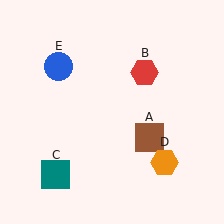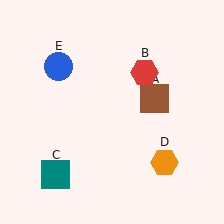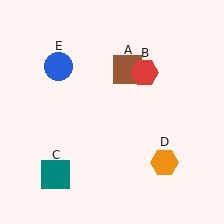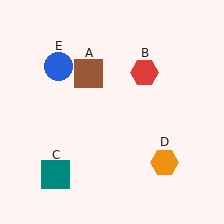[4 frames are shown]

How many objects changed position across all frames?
1 object changed position: brown square (object A).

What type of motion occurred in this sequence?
The brown square (object A) rotated counterclockwise around the center of the scene.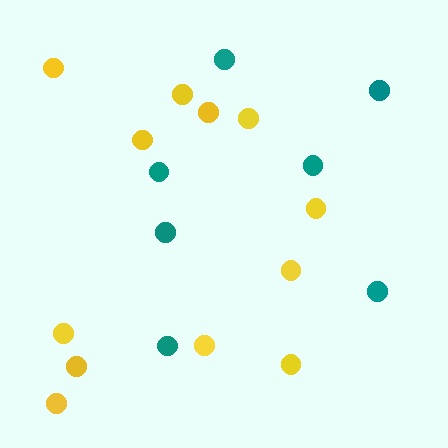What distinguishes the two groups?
There are 2 groups: one group of yellow circles (12) and one group of teal circles (7).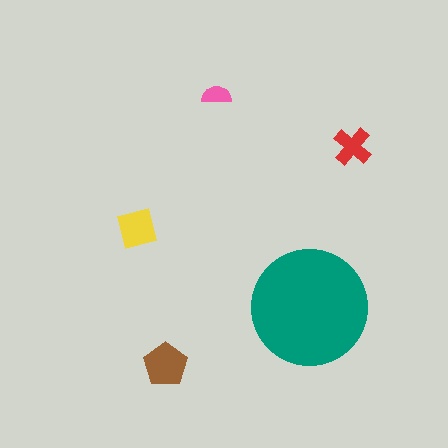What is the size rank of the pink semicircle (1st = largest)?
5th.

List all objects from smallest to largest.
The pink semicircle, the red cross, the yellow square, the brown pentagon, the teal circle.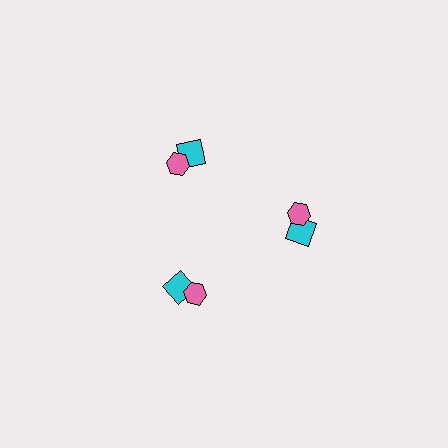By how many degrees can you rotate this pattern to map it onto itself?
The pattern maps onto itself every 120 degrees of rotation.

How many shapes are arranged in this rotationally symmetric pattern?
There are 6 shapes, arranged in 3 groups of 2.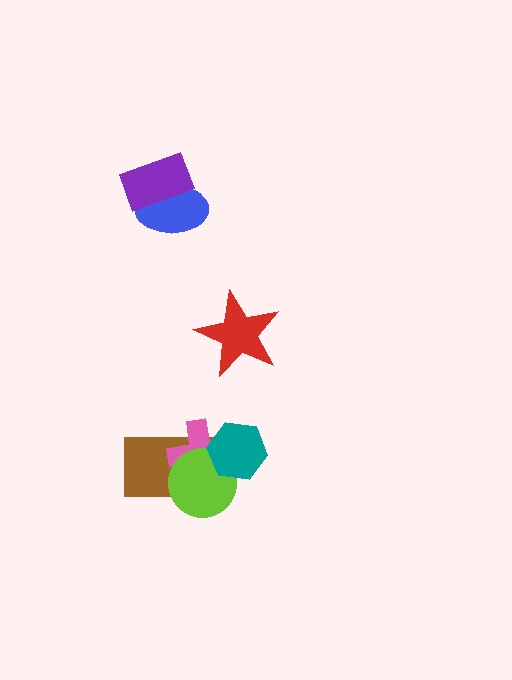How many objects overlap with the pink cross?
3 objects overlap with the pink cross.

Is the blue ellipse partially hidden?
Yes, it is partially covered by another shape.